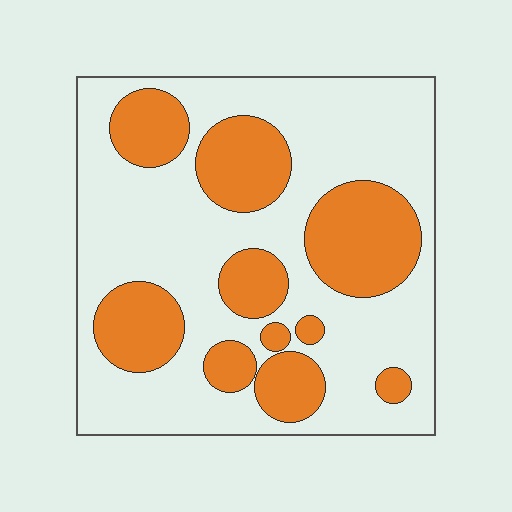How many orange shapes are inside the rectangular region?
10.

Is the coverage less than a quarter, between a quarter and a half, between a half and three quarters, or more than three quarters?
Between a quarter and a half.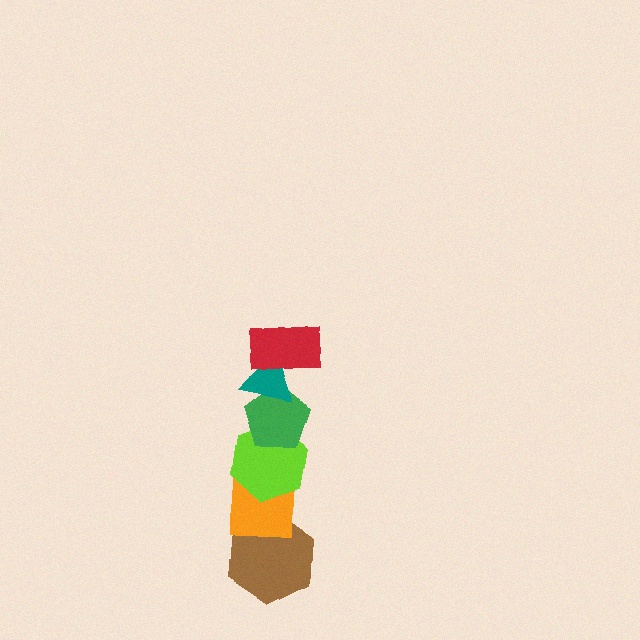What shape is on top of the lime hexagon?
The green pentagon is on top of the lime hexagon.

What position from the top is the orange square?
The orange square is 5th from the top.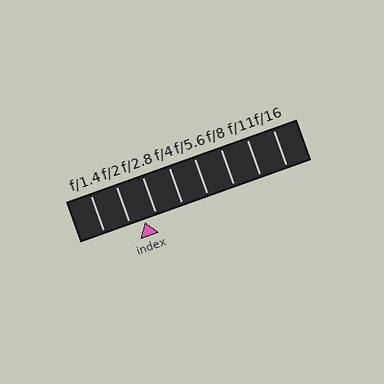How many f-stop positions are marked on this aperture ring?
There are 8 f-stop positions marked.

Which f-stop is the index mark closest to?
The index mark is closest to f/2.8.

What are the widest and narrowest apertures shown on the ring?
The widest aperture shown is f/1.4 and the narrowest is f/16.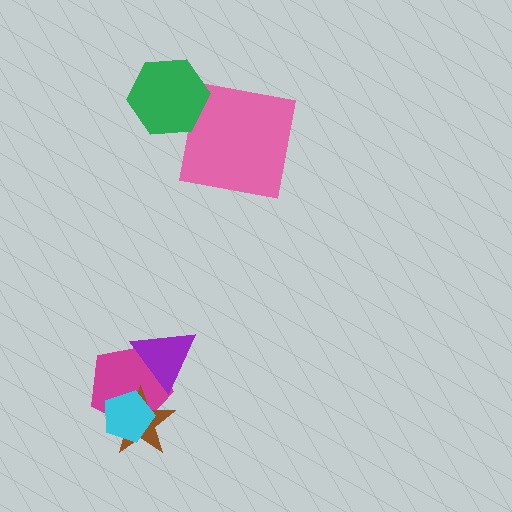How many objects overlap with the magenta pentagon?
3 objects overlap with the magenta pentagon.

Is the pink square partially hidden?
Yes, it is partially covered by another shape.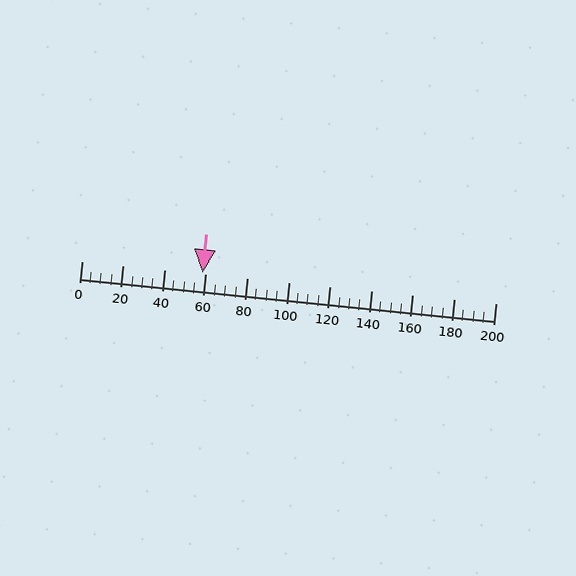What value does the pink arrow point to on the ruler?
The pink arrow points to approximately 58.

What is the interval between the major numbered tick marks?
The major tick marks are spaced 20 units apart.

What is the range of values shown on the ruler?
The ruler shows values from 0 to 200.